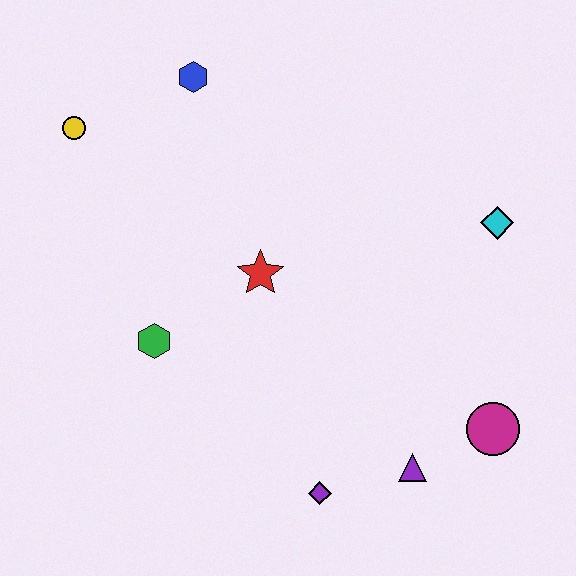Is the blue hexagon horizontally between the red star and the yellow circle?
Yes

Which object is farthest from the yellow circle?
The magenta circle is farthest from the yellow circle.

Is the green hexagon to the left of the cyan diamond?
Yes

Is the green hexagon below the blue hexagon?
Yes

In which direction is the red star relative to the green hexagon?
The red star is to the right of the green hexagon.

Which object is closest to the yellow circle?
The blue hexagon is closest to the yellow circle.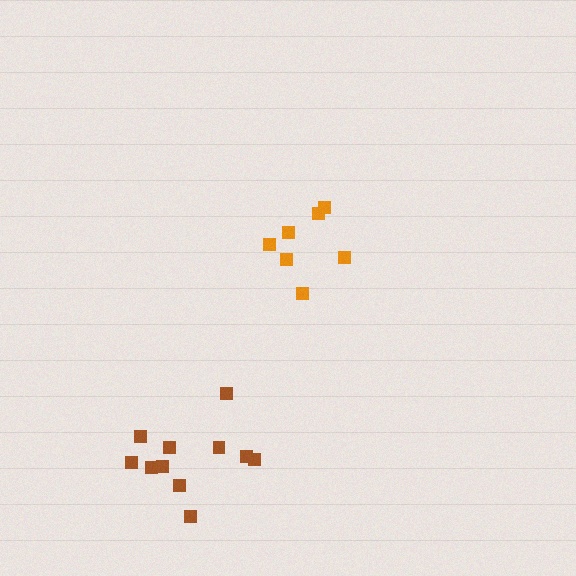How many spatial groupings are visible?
There are 2 spatial groupings.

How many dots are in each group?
Group 1: 7 dots, Group 2: 11 dots (18 total).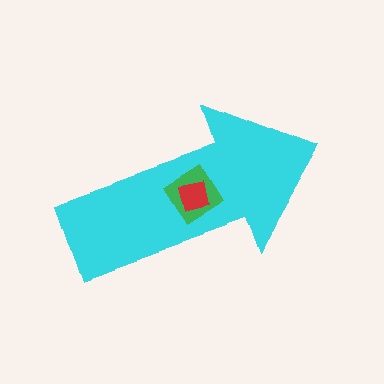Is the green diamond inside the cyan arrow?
Yes.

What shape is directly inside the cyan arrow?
The green diamond.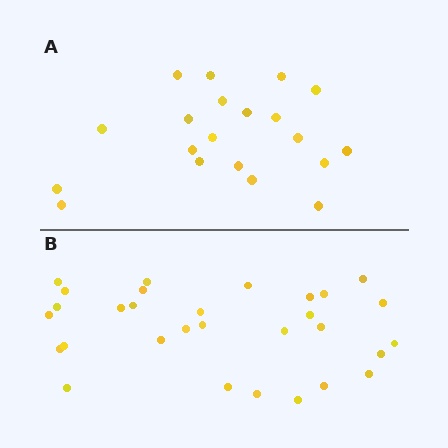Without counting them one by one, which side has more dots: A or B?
Region B (the bottom region) has more dots.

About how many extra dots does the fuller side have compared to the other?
Region B has roughly 10 or so more dots than region A.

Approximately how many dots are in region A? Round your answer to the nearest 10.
About 20 dots.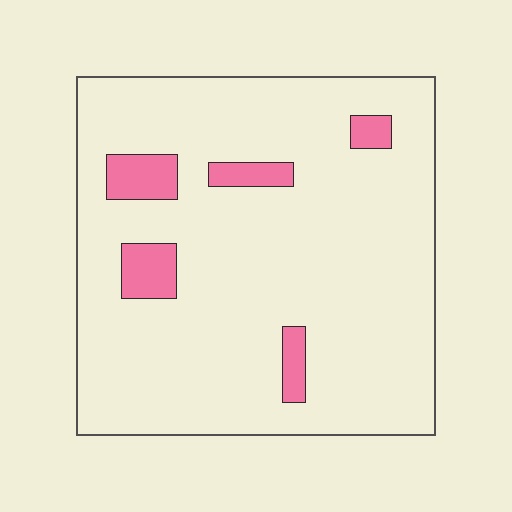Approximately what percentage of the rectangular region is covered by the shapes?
Approximately 10%.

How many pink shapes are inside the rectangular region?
5.